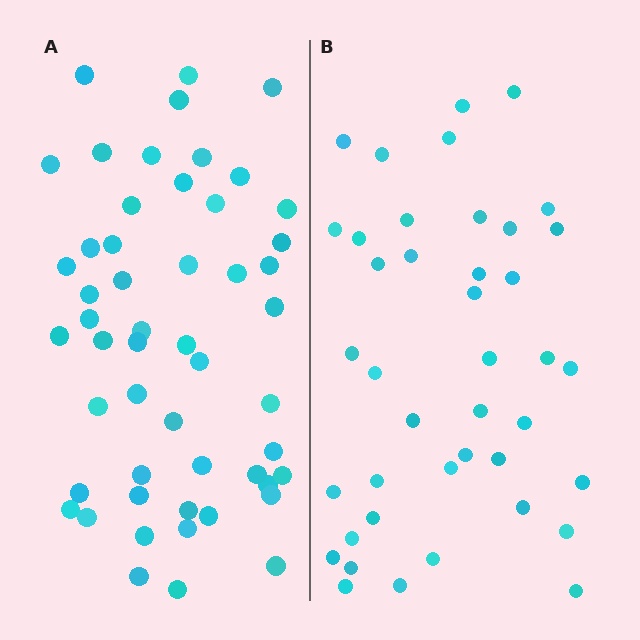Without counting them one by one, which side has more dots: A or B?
Region A (the left region) has more dots.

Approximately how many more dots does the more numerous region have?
Region A has roughly 12 or so more dots than region B.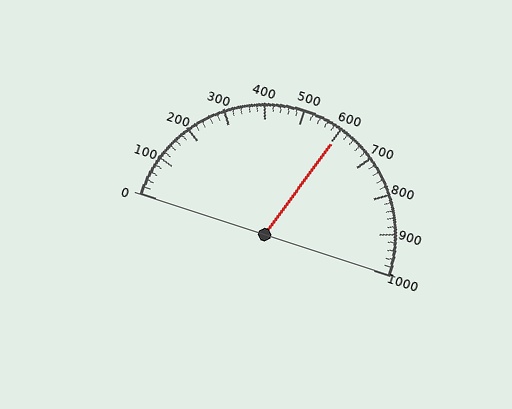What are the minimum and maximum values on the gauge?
The gauge ranges from 0 to 1000.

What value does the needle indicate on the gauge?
The needle indicates approximately 600.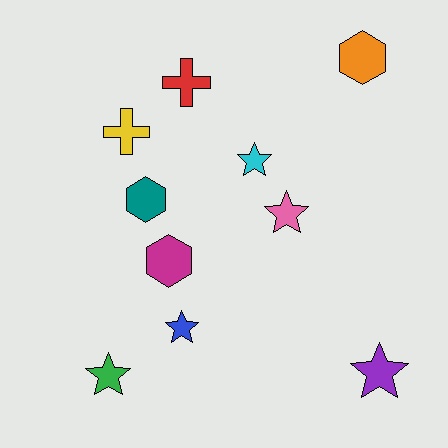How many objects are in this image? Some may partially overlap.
There are 10 objects.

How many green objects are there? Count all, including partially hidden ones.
There is 1 green object.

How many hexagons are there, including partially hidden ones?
There are 3 hexagons.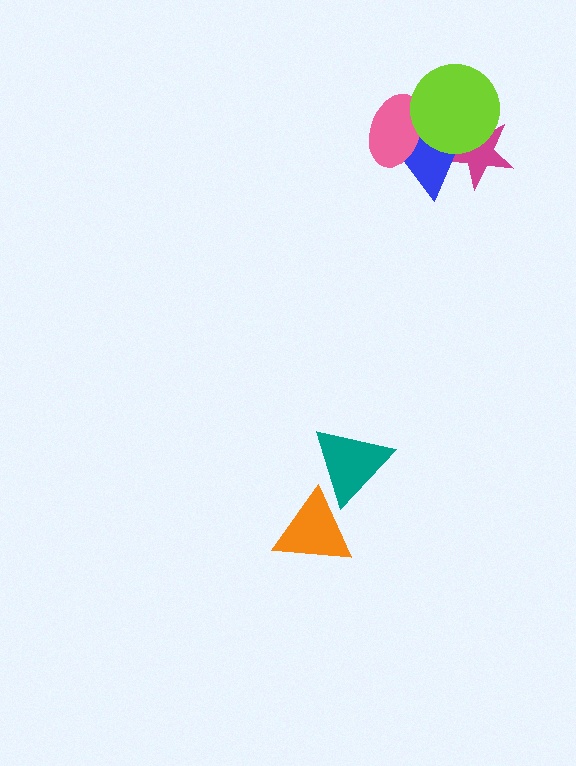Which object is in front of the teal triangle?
The orange triangle is in front of the teal triangle.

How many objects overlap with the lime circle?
3 objects overlap with the lime circle.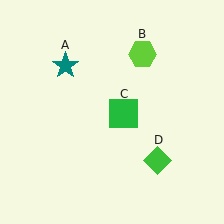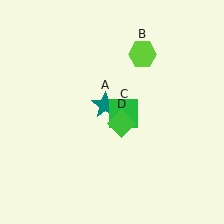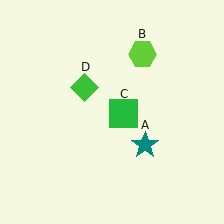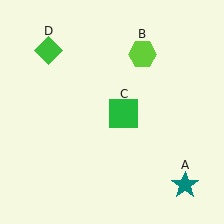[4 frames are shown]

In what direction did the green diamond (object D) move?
The green diamond (object D) moved up and to the left.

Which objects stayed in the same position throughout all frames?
Lime hexagon (object B) and green square (object C) remained stationary.